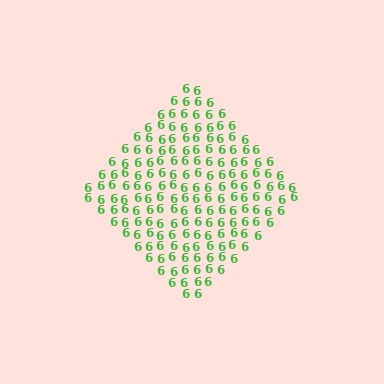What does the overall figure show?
The overall figure shows a diamond.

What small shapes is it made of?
It is made of small digit 6's.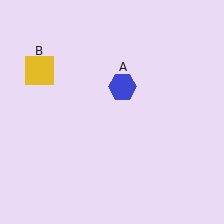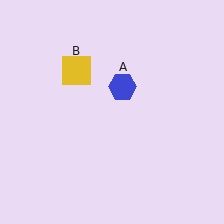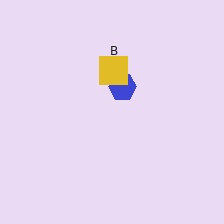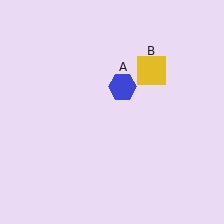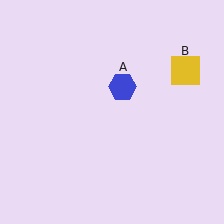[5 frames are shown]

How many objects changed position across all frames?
1 object changed position: yellow square (object B).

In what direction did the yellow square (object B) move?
The yellow square (object B) moved right.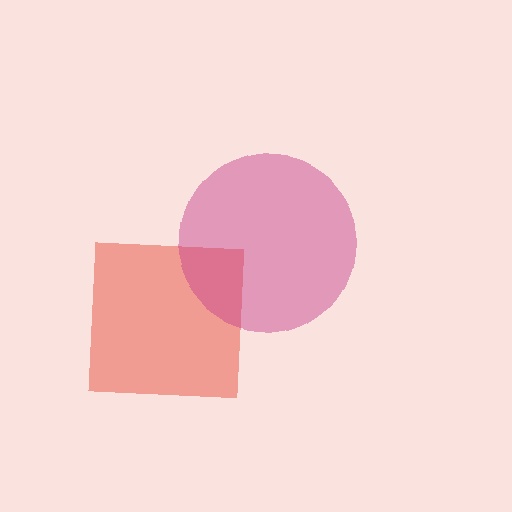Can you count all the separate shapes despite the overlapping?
Yes, there are 2 separate shapes.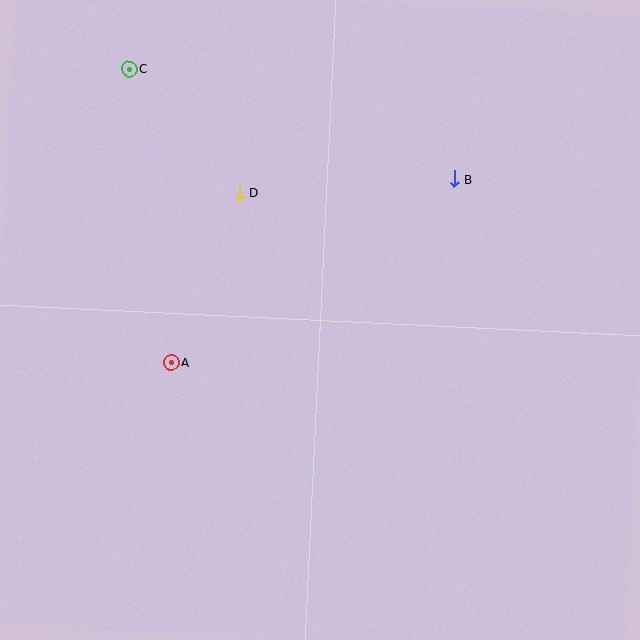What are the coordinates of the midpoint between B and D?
The midpoint between B and D is at (347, 186).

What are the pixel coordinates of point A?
Point A is at (171, 362).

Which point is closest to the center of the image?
Point D at (240, 192) is closest to the center.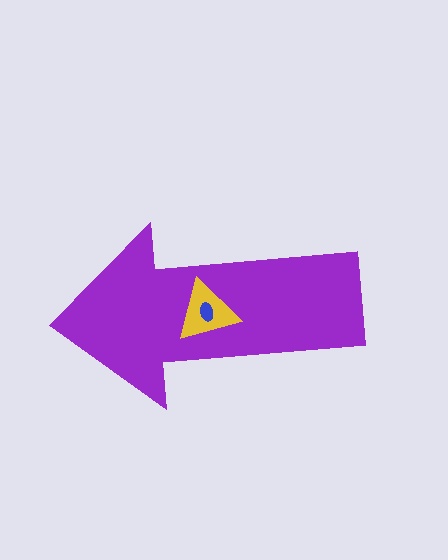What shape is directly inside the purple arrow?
The yellow triangle.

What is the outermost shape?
The purple arrow.